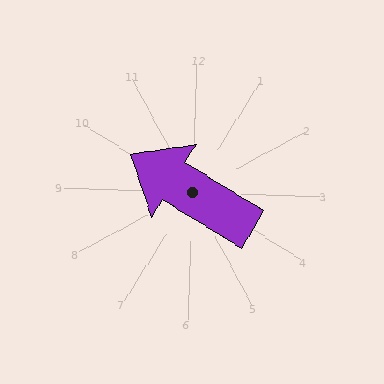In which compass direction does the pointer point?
Northwest.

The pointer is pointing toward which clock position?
Roughly 10 o'clock.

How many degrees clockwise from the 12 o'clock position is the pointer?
Approximately 300 degrees.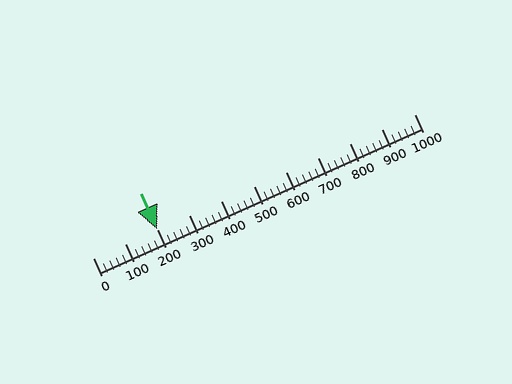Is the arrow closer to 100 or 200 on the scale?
The arrow is closer to 200.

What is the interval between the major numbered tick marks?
The major tick marks are spaced 100 units apart.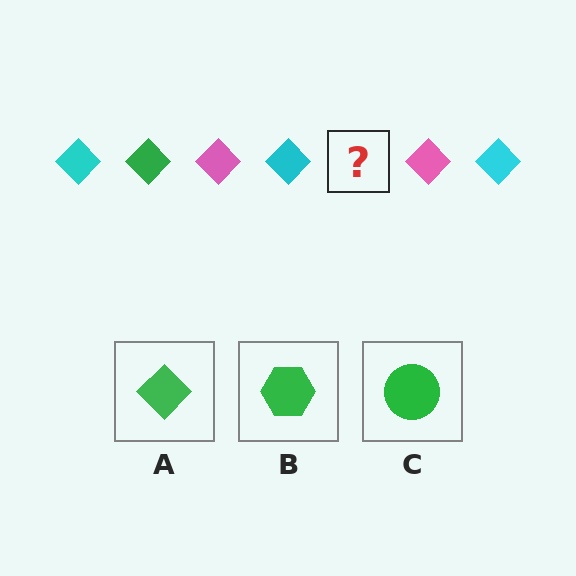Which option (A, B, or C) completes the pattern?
A.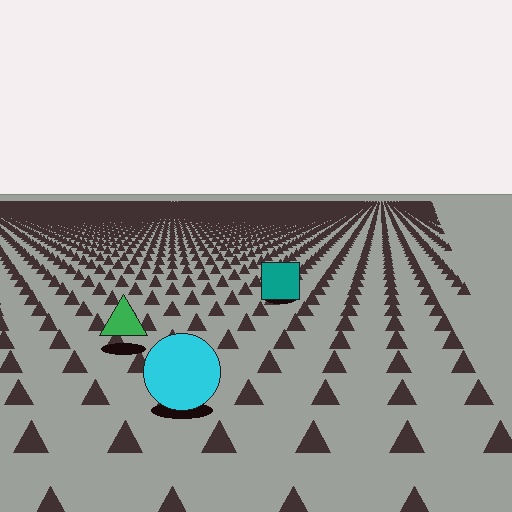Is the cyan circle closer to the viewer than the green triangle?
Yes. The cyan circle is closer — you can tell from the texture gradient: the ground texture is coarser near it.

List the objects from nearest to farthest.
From nearest to farthest: the cyan circle, the green triangle, the teal square.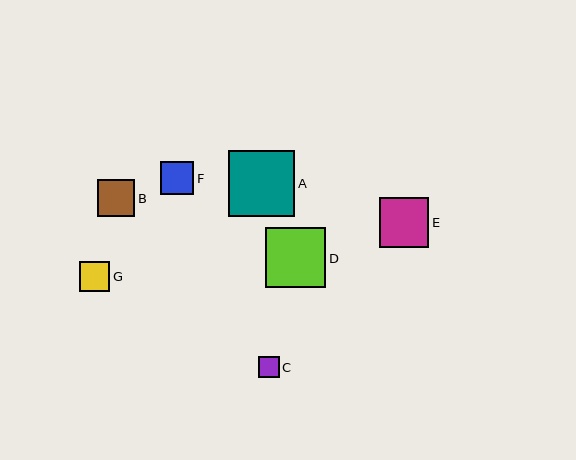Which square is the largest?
Square A is the largest with a size of approximately 66 pixels.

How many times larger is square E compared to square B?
Square E is approximately 1.3 times the size of square B.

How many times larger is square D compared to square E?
Square D is approximately 1.2 times the size of square E.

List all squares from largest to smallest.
From largest to smallest: A, D, E, B, F, G, C.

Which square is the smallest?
Square C is the smallest with a size of approximately 21 pixels.